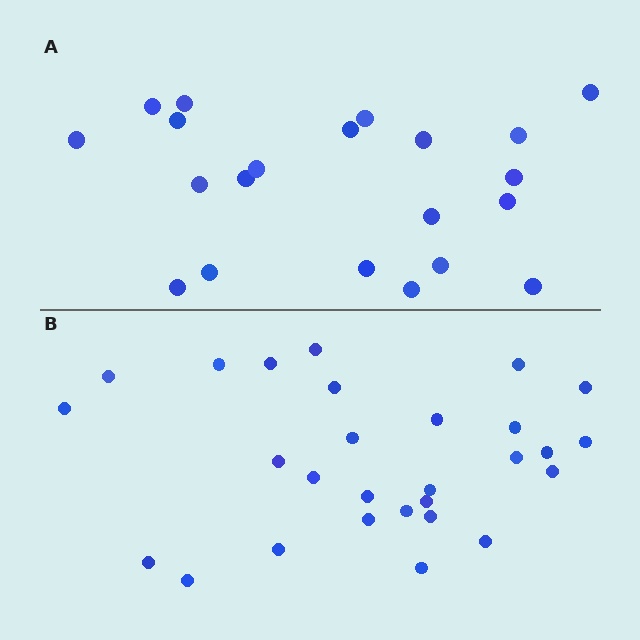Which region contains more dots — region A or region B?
Region B (the bottom region) has more dots.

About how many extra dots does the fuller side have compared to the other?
Region B has roughly 8 or so more dots than region A.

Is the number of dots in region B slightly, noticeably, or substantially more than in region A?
Region B has noticeably more, but not dramatically so. The ratio is roughly 1.3 to 1.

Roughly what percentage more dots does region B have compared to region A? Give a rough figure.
About 35% more.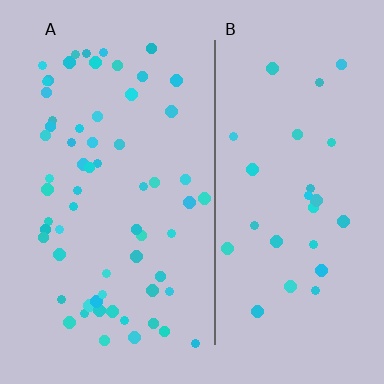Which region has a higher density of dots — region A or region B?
A (the left).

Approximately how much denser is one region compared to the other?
Approximately 2.3× — region A over region B.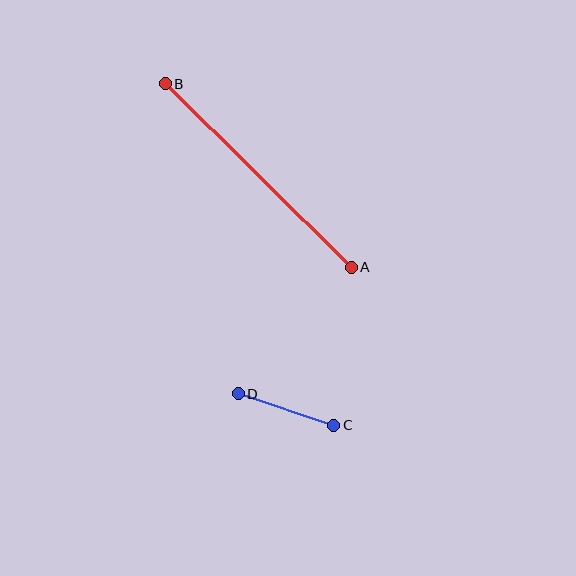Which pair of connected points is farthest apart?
Points A and B are farthest apart.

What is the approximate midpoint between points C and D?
The midpoint is at approximately (286, 409) pixels.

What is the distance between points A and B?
The distance is approximately 261 pixels.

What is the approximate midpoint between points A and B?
The midpoint is at approximately (258, 175) pixels.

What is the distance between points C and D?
The distance is approximately 100 pixels.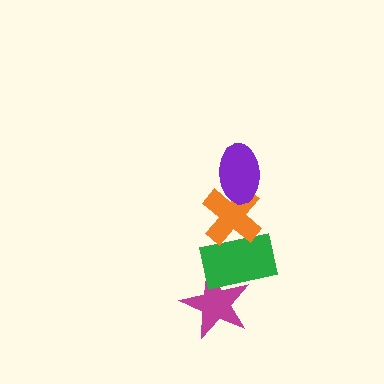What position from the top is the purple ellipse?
The purple ellipse is 1st from the top.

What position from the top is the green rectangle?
The green rectangle is 3rd from the top.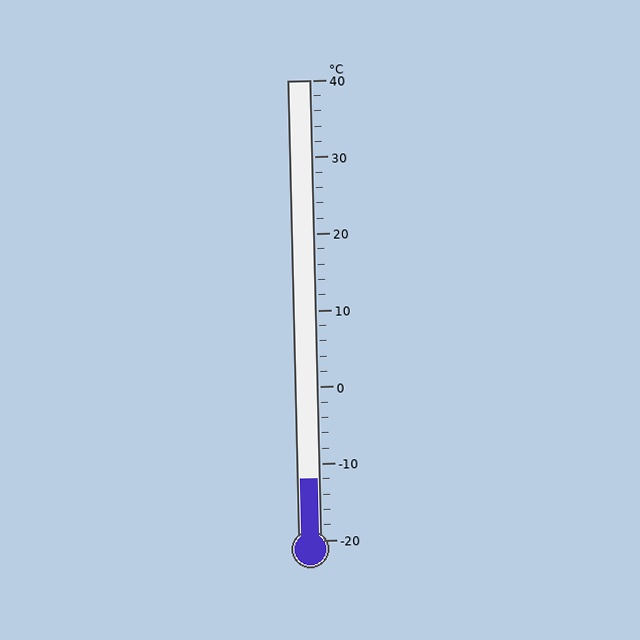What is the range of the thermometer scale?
The thermometer scale ranges from -20°C to 40°C.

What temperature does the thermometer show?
The thermometer shows approximately -12°C.